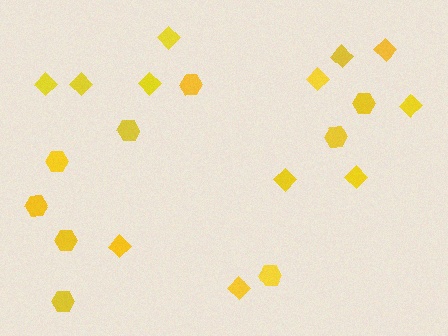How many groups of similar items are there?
There are 2 groups: one group of diamonds (12) and one group of hexagons (9).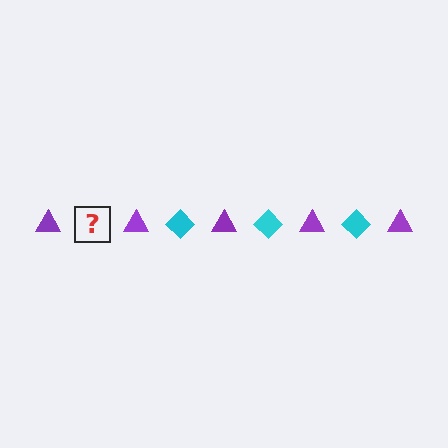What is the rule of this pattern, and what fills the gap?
The rule is that the pattern alternates between purple triangle and cyan diamond. The gap should be filled with a cyan diamond.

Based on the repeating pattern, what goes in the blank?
The blank should be a cyan diamond.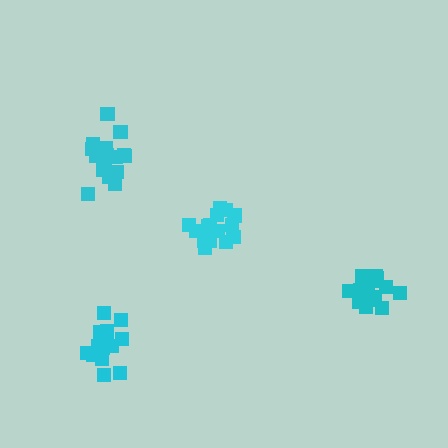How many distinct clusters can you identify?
There are 4 distinct clusters.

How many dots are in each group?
Group 1: 16 dots, Group 2: 20 dots, Group 3: 18 dots, Group 4: 17 dots (71 total).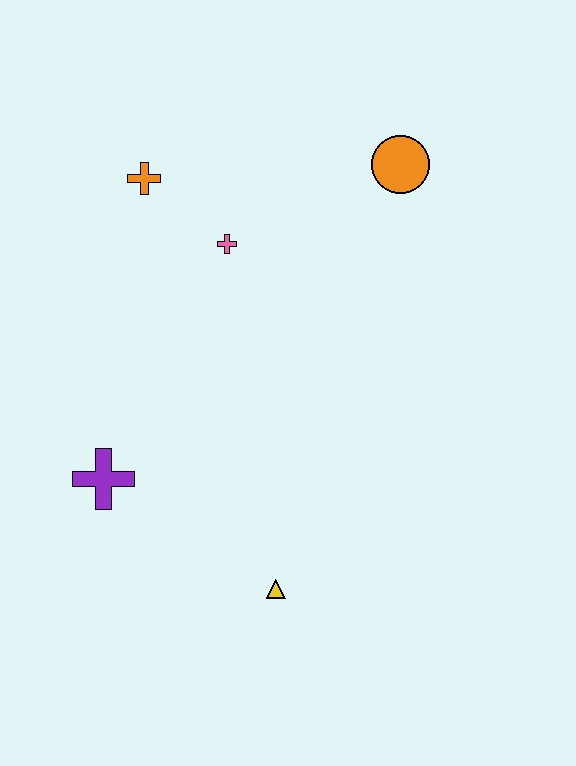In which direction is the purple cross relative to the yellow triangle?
The purple cross is to the left of the yellow triangle.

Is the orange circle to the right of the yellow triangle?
Yes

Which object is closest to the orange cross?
The pink cross is closest to the orange cross.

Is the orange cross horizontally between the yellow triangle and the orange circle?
No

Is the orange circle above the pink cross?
Yes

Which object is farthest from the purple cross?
The orange circle is farthest from the purple cross.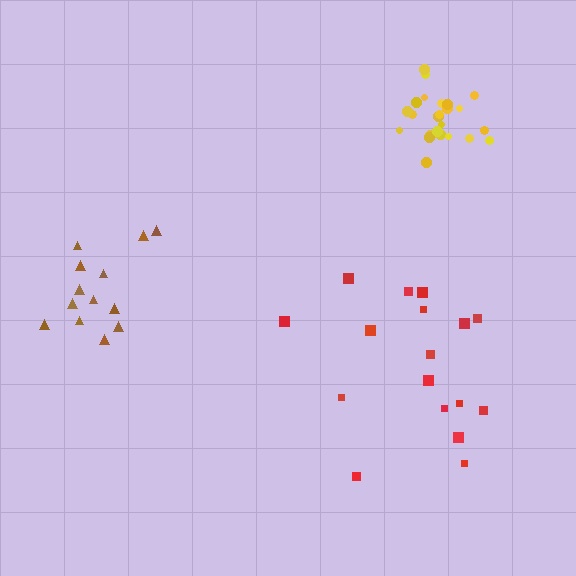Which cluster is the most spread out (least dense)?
Red.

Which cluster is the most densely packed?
Yellow.